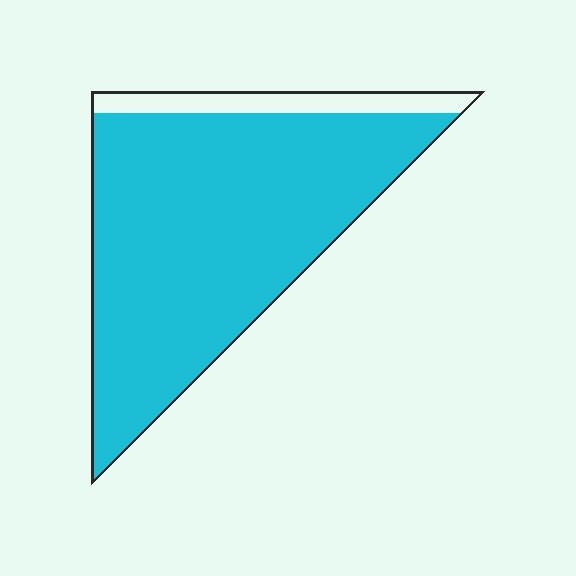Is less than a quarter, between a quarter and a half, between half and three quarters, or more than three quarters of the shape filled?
More than three quarters.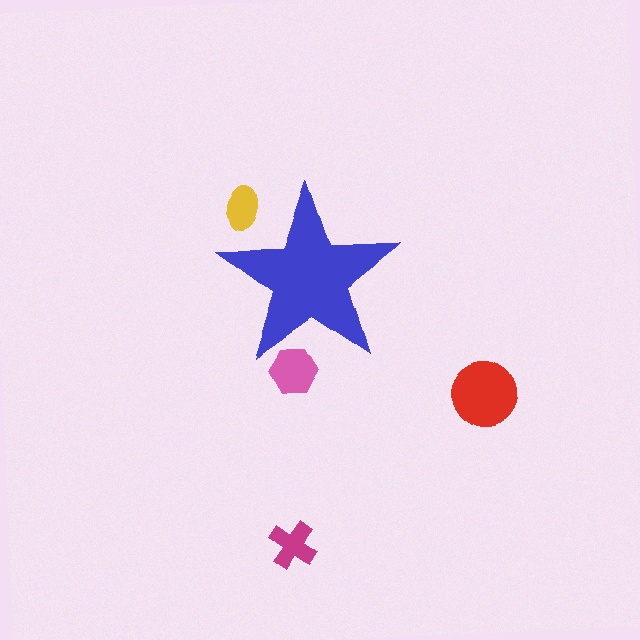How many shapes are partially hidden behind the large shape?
2 shapes are partially hidden.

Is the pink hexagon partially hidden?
Yes, the pink hexagon is partially hidden behind the blue star.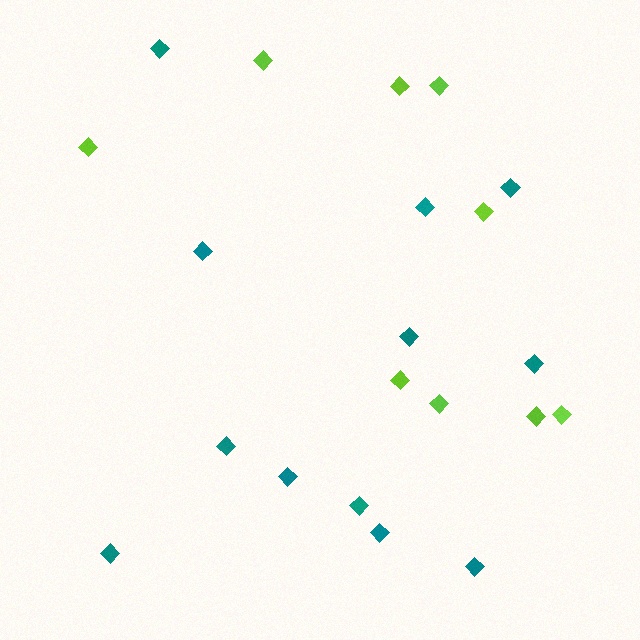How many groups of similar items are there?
There are 2 groups: one group of teal diamonds (12) and one group of lime diamonds (9).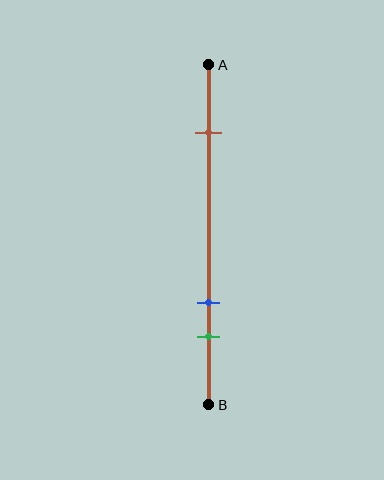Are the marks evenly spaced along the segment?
No, the marks are not evenly spaced.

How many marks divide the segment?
There are 3 marks dividing the segment.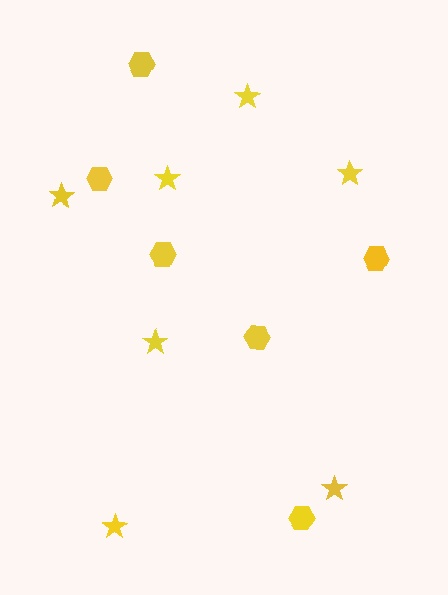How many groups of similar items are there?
There are 2 groups: one group of hexagons (6) and one group of stars (7).